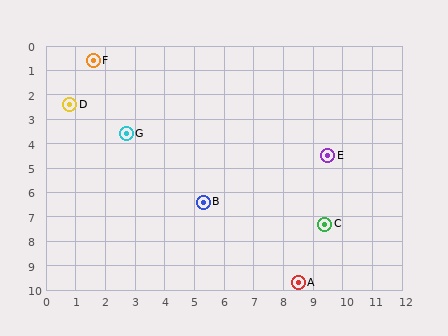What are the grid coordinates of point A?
Point A is at approximately (8.5, 9.7).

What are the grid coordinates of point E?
Point E is at approximately (9.5, 4.5).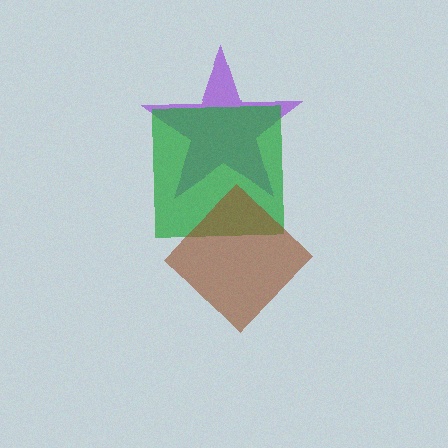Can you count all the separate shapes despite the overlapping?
Yes, there are 3 separate shapes.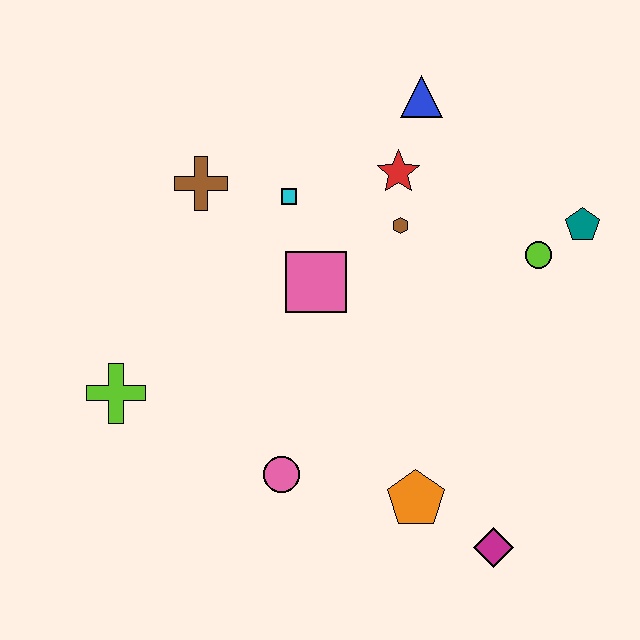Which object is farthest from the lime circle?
The lime cross is farthest from the lime circle.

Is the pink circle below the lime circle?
Yes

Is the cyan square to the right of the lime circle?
No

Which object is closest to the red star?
The brown hexagon is closest to the red star.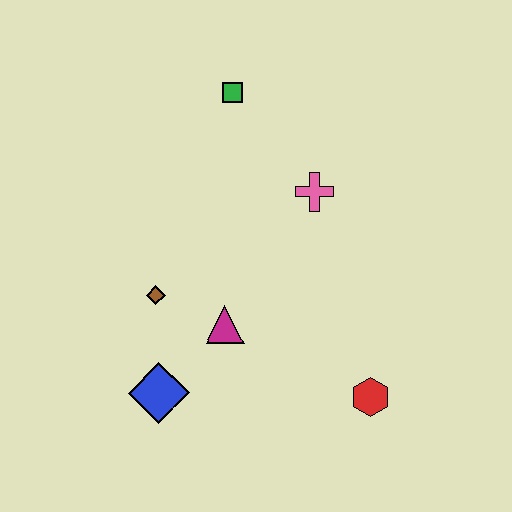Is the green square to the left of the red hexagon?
Yes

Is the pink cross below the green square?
Yes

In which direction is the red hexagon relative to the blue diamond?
The red hexagon is to the right of the blue diamond.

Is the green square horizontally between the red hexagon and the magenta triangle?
Yes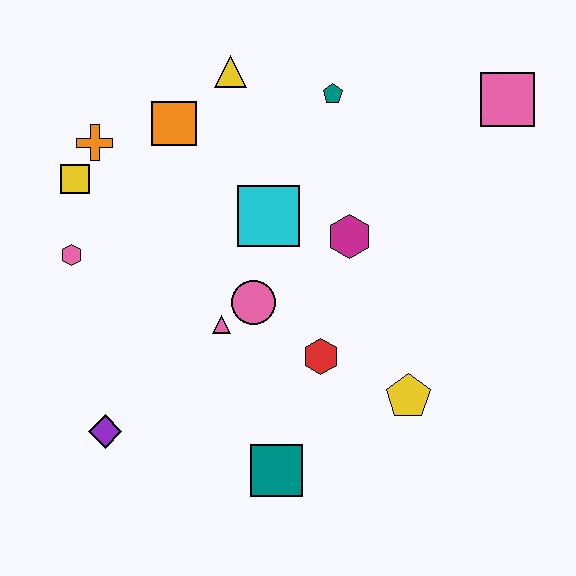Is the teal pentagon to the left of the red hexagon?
No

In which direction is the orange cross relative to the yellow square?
The orange cross is above the yellow square.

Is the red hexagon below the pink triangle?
Yes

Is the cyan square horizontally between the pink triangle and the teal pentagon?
Yes